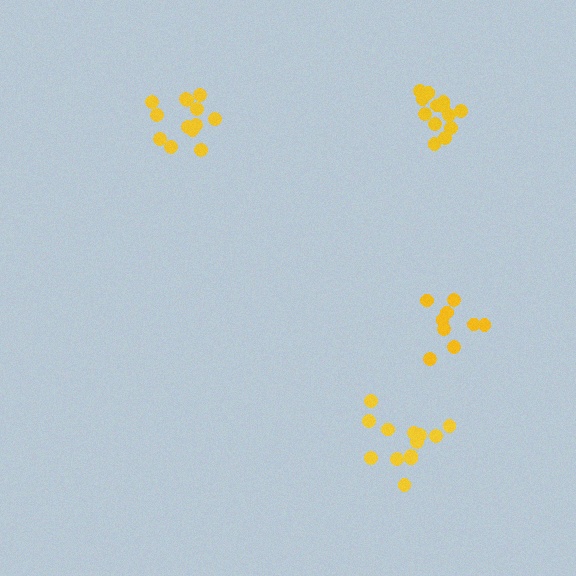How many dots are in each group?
Group 1: 13 dots, Group 2: 9 dots, Group 3: 13 dots, Group 4: 13 dots (48 total).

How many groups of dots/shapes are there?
There are 4 groups.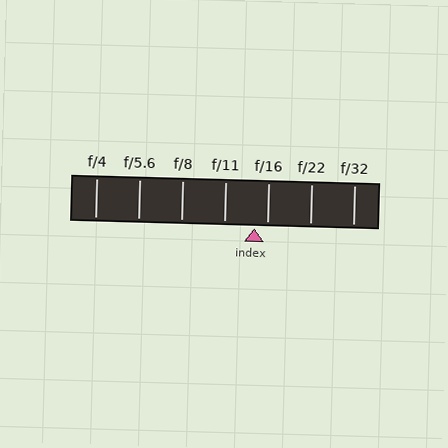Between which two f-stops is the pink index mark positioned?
The index mark is between f/11 and f/16.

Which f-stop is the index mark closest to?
The index mark is closest to f/16.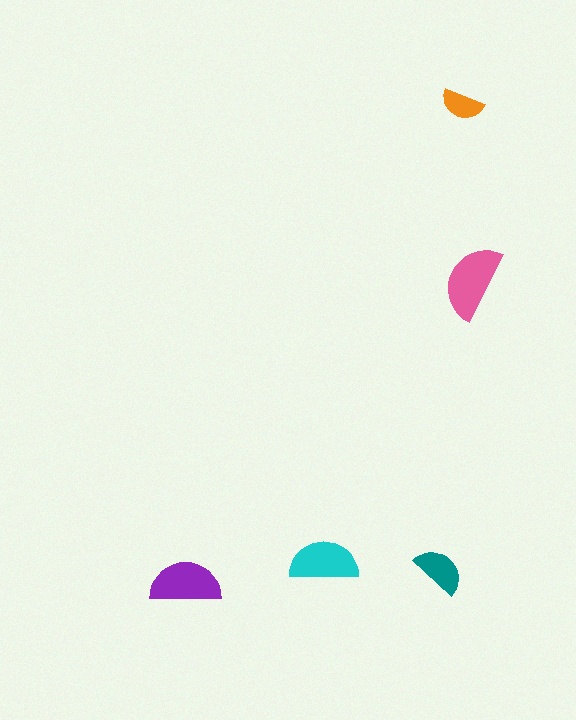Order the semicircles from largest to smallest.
the pink one, the purple one, the cyan one, the teal one, the orange one.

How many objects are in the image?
There are 5 objects in the image.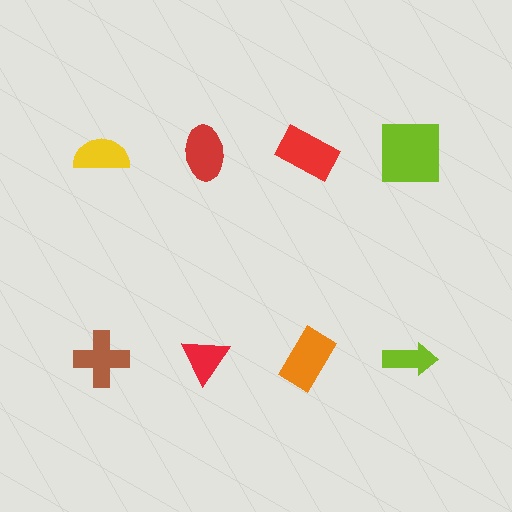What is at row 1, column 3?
A red rectangle.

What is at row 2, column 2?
A red triangle.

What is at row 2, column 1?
A brown cross.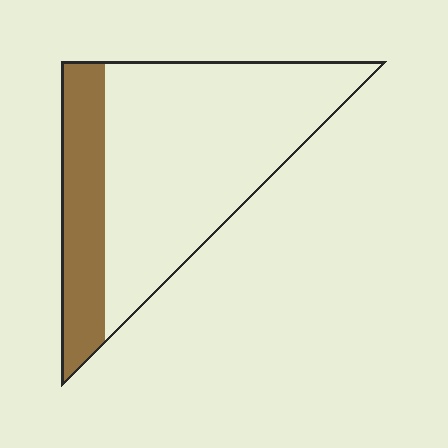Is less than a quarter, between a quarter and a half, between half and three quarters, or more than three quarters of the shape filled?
Between a quarter and a half.